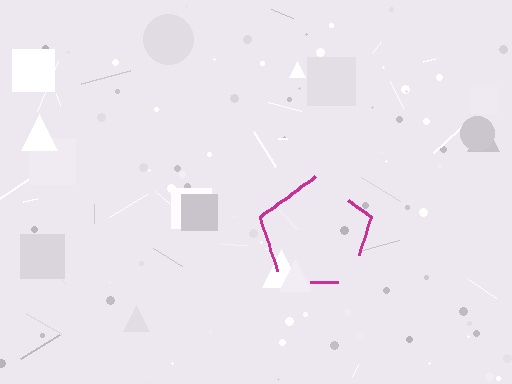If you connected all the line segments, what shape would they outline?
They would outline a pentagon.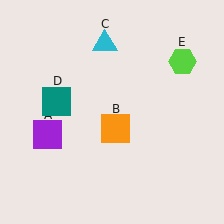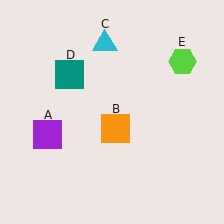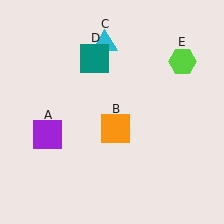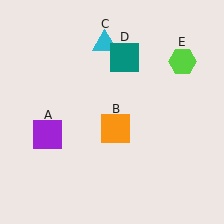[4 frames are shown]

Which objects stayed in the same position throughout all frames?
Purple square (object A) and orange square (object B) and cyan triangle (object C) and lime hexagon (object E) remained stationary.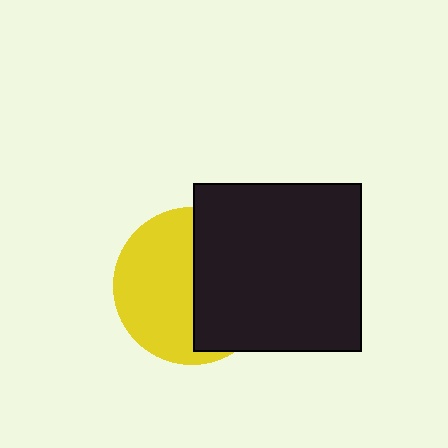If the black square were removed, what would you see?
You would see the complete yellow circle.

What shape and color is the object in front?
The object in front is a black square.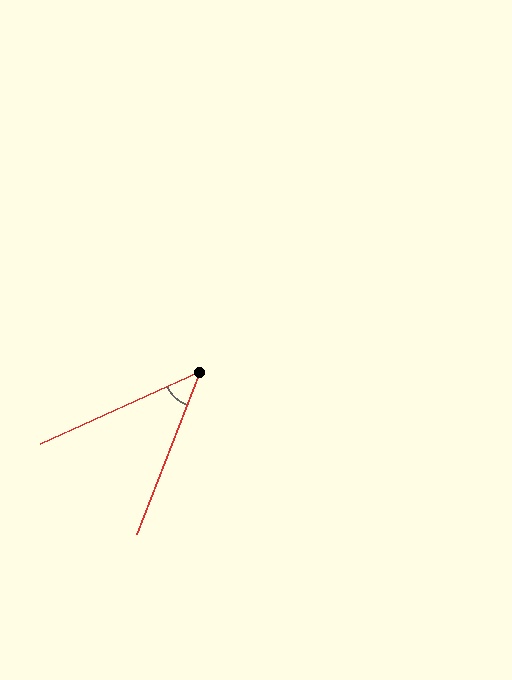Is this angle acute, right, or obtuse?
It is acute.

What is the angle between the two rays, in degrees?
Approximately 44 degrees.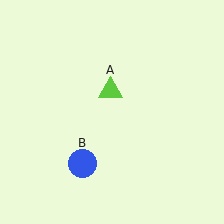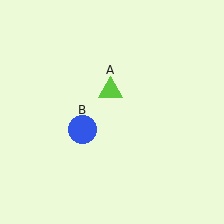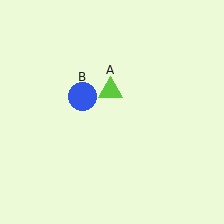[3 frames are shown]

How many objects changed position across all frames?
1 object changed position: blue circle (object B).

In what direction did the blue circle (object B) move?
The blue circle (object B) moved up.